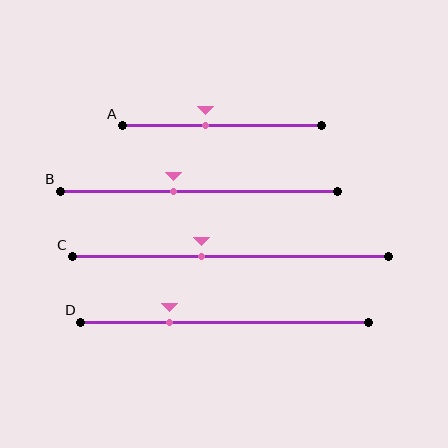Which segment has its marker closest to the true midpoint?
Segment A has its marker closest to the true midpoint.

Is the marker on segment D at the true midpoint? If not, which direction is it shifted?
No, the marker on segment D is shifted to the left by about 19% of the segment length.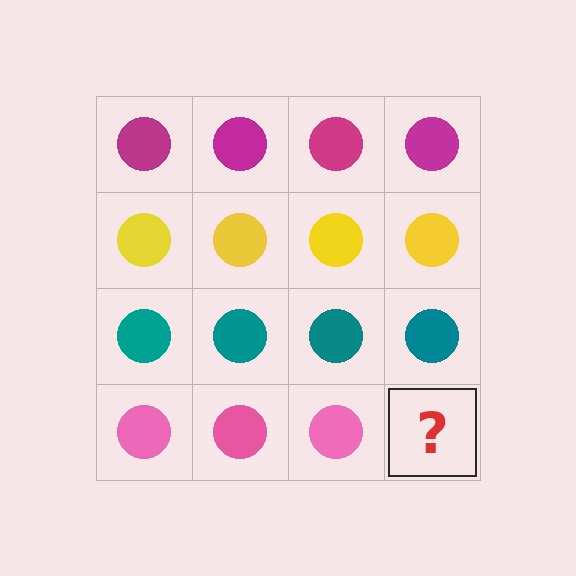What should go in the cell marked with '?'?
The missing cell should contain a pink circle.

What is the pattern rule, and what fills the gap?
The rule is that each row has a consistent color. The gap should be filled with a pink circle.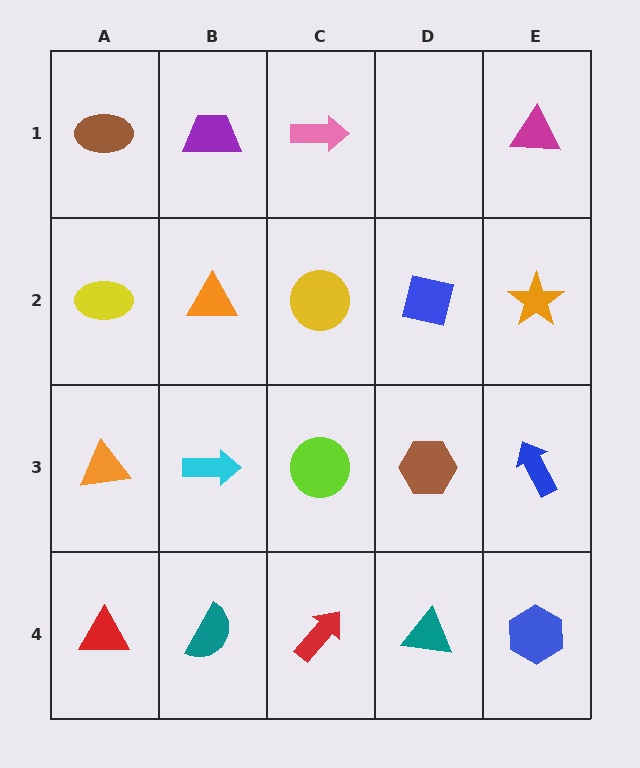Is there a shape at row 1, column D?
No, that cell is empty.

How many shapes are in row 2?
5 shapes.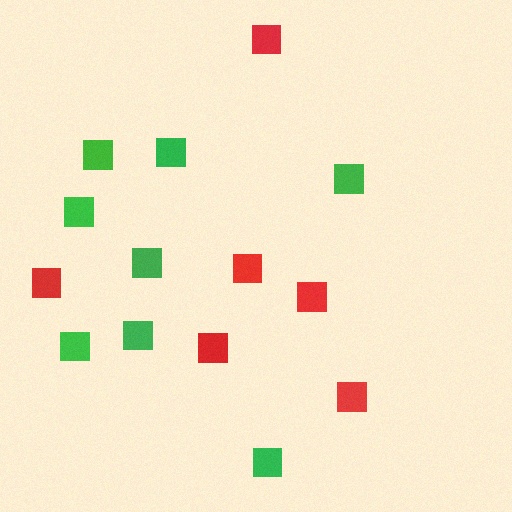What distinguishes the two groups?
There are 2 groups: one group of green squares (8) and one group of red squares (6).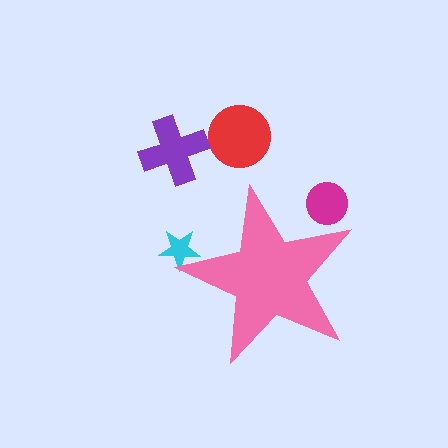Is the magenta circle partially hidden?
Yes, the magenta circle is partially hidden behind the pink star.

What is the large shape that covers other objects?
A pink star.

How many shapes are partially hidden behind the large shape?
2 shapes are partially hidden.